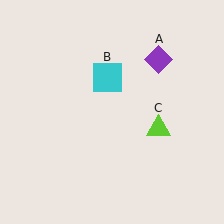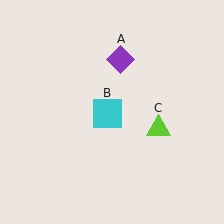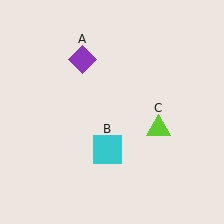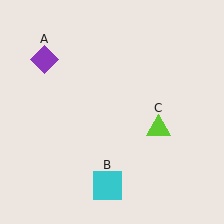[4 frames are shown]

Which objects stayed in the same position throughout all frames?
Lime triangle (object C) remained stationary.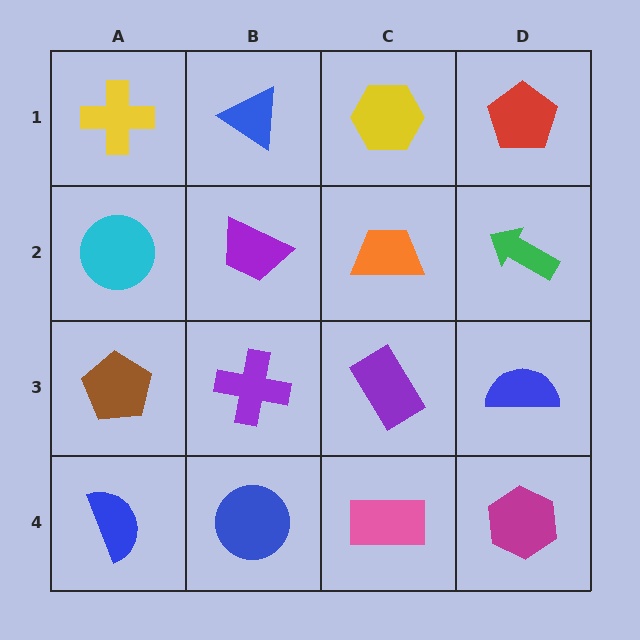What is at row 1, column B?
A blue triangle.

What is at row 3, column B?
A purple cross.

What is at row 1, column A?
A yellow cross.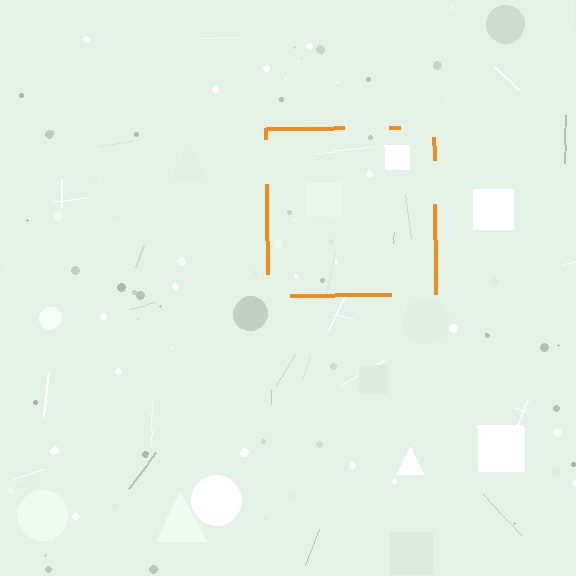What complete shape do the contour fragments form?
The contour fragments form a square.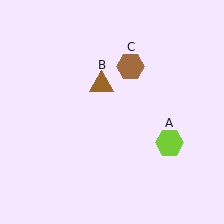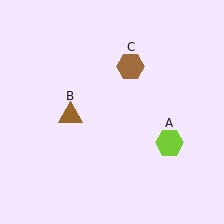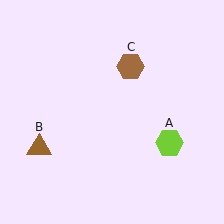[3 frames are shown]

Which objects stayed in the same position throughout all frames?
Lime hexagon (object A) and brown hexagon (object C) remained stationary.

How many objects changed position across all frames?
1 object changed position: brown triangle (object B).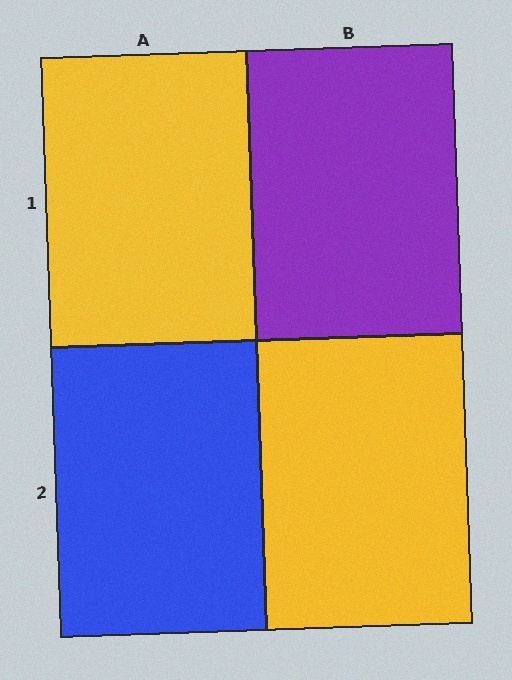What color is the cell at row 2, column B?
Yellow.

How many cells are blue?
1 cell is blue.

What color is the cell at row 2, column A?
Blue.